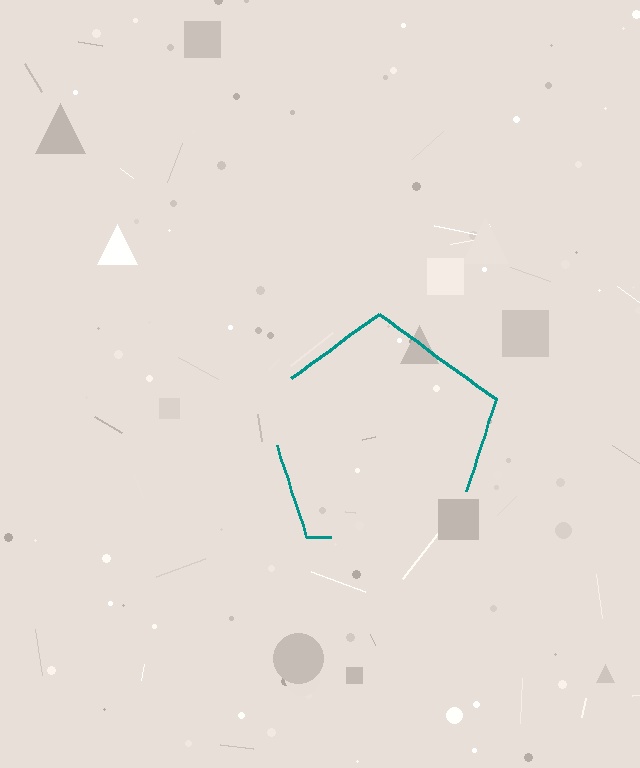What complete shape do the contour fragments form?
The contour fragments form a pentagon.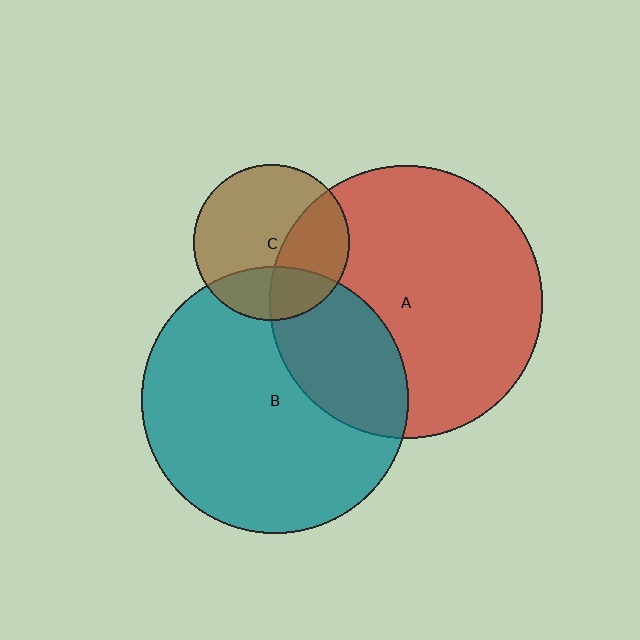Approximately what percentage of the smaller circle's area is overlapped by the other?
Approximately 25%.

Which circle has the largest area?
Circle A (red).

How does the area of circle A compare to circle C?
Approximately 3.1 times.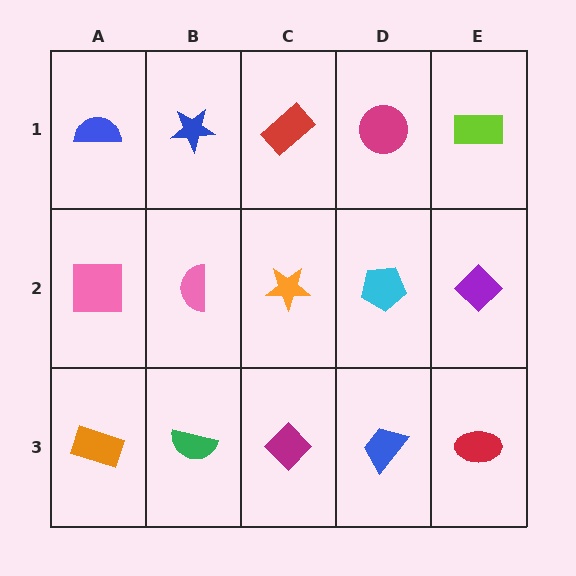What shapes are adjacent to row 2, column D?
A magenta circle (row 1, column D), a blue trapezoid (row 3, column D), an orange star (row 2, column C), a purple diamond (row 2, column E).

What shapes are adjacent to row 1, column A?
A pink square (row 2, column A), a blue star (row 1, column B).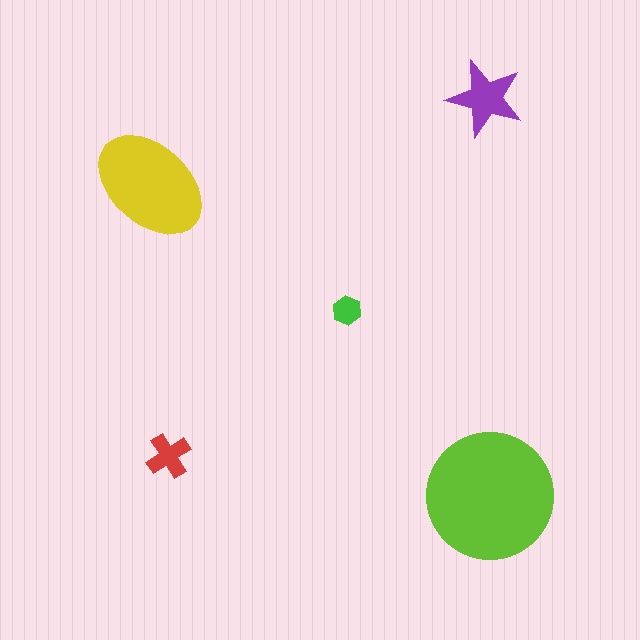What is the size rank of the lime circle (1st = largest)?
1st.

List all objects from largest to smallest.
The lime circle, the yellow ellipse, the purple star, the red cross, the green hexagon.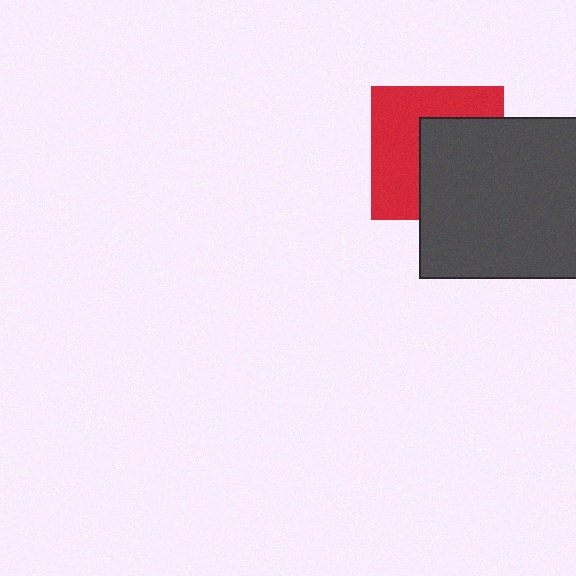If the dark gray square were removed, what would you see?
You would see the complete red square.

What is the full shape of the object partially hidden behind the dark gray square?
The partially hidden object is a red square.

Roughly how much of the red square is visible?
About half of it is visible (roughly 52%).